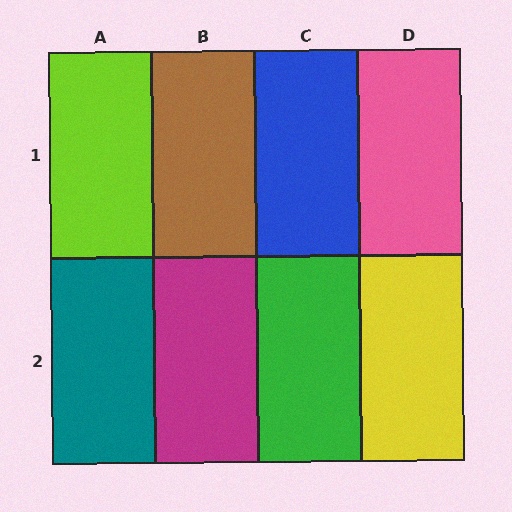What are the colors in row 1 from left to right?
Lime, brown, blue, pink.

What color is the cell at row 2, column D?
Yellow.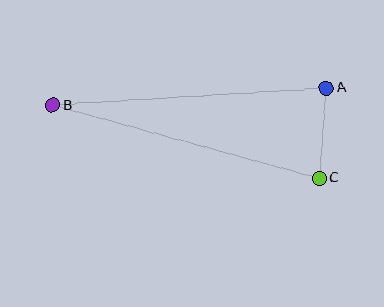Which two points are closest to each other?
Points A and C are closest to each other.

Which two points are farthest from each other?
Points B and C are farthest from each other.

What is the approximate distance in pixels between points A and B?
The distance between A and B is approximately 274 pixels.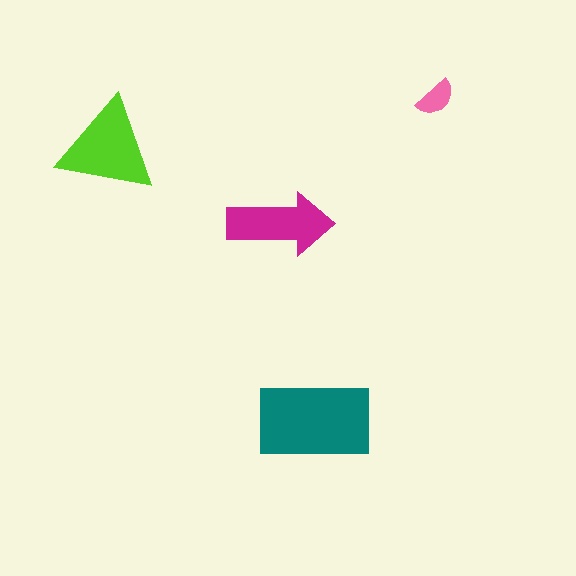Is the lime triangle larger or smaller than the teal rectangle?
Smaller.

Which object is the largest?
The teal rectangle.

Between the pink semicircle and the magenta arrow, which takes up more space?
The magenta arrow.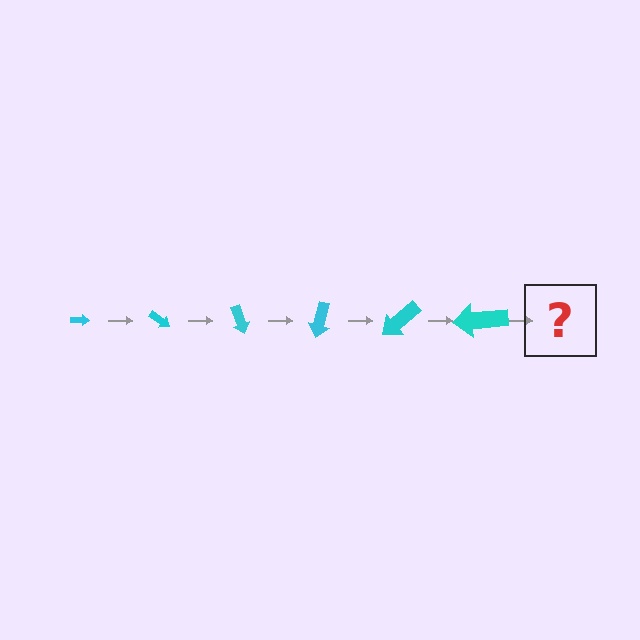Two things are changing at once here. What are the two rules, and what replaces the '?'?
The two rules are that the arrow grows larger each step and it rotates 35 degrees each step. The '?' should be an arrow, larger than the previous one and rotated 210 degrees from the start.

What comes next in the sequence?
The next element should be an arrow, larger than the previous one and rotated 210 degrees from the start.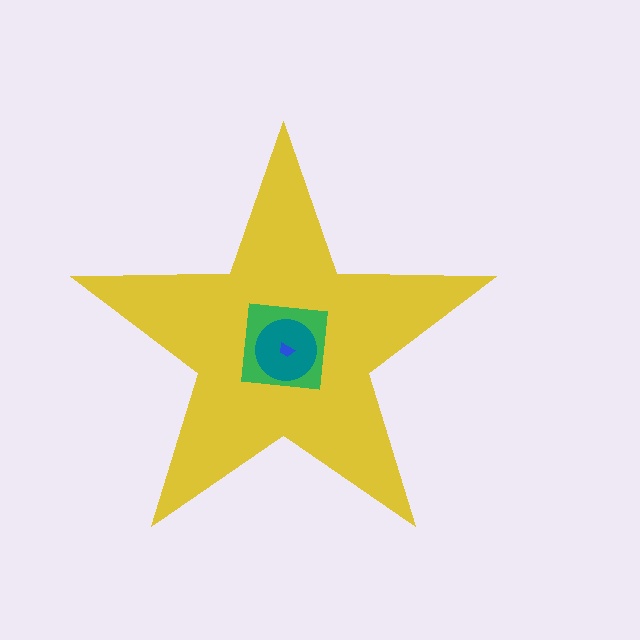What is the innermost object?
The blue trapezoid.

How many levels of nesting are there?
4.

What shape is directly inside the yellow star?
The green square.